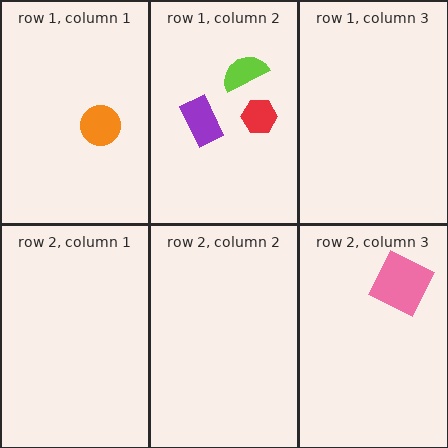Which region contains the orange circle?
The row 1, column 1 region.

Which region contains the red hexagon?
The row 1, column 2 region.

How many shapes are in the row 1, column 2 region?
3.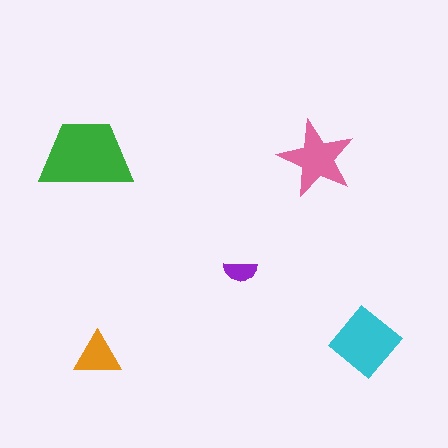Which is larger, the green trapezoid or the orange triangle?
The green trapezoid.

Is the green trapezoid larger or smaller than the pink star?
Larger.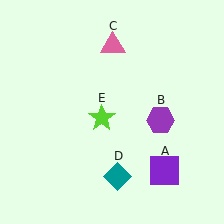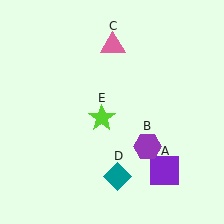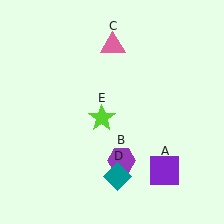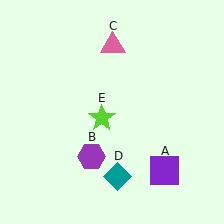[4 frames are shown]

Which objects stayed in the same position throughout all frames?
Purple square (object A) and pink triangle (object C) and teal diamond (object D) and lime star (object E) remained stationary.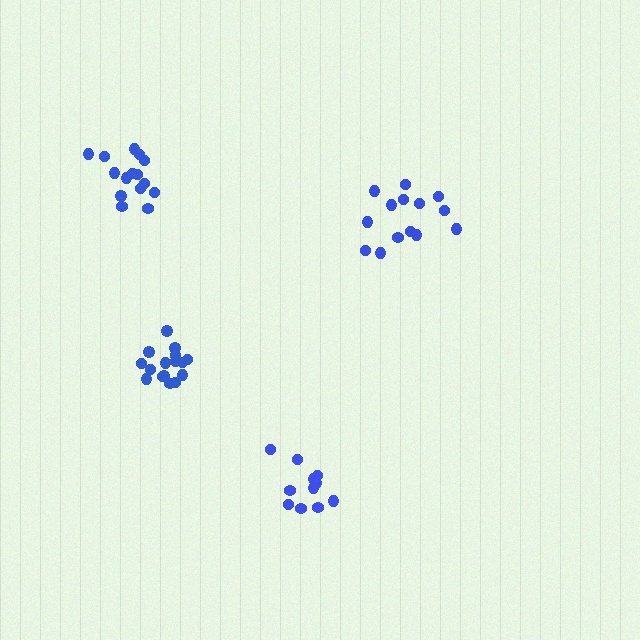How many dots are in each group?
Group 1: 14 dots, Group 2: 11 dots, Group 3: 16 dots, Group 4: 15 dots (56 total).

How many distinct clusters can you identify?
There are 4 distinct clusters.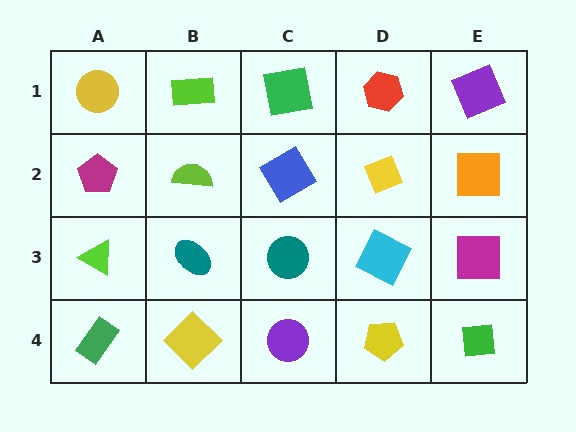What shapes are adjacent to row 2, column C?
A green square (row 1, column C), a teal circle (row 3, column C), a lime semicircle (row 2, column B), a yellow diamond (row 2, column D).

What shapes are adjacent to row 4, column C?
A teal circle (row 3, column C), a yellow diamond (row 4, column B), a yellow pentagon (row 4, column D).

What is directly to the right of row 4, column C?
A yellow pentagon.